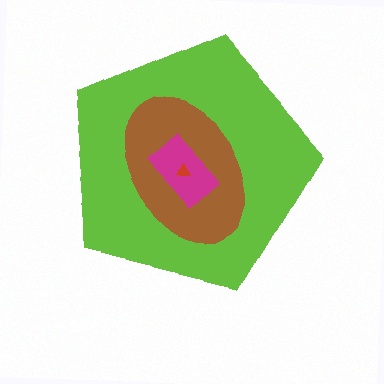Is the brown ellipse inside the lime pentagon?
Yes.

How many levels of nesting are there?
4.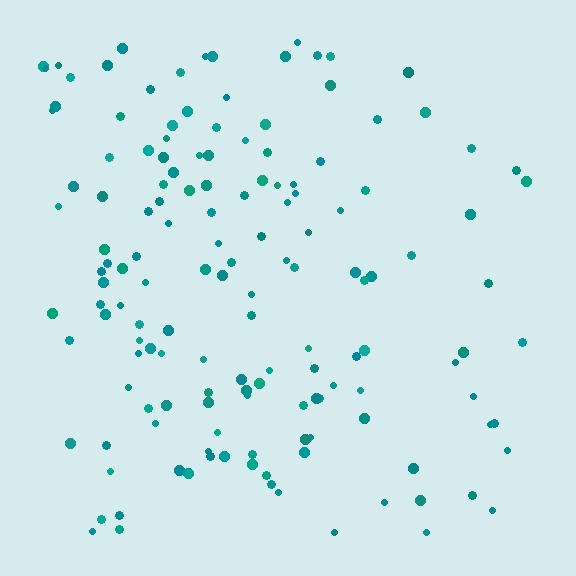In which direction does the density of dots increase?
From right to left, with the left side densest.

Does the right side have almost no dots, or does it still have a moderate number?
Still a moderate number, just noticeably fewer than the left.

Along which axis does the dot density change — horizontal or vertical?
Horizontal.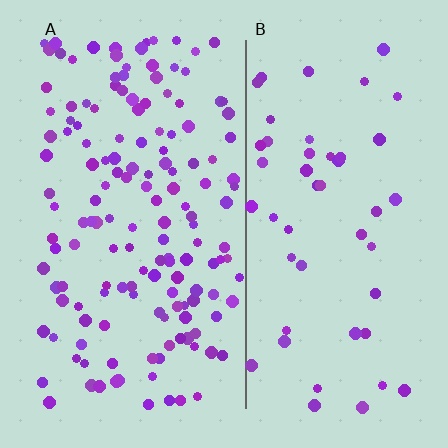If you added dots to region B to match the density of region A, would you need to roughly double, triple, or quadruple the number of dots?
Approximately triple.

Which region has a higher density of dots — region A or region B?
A (the left).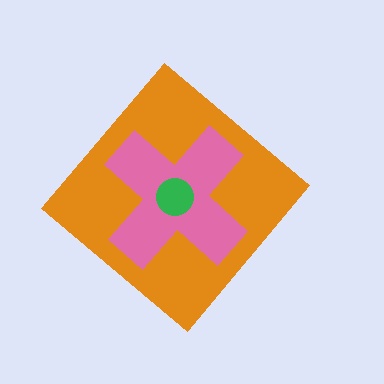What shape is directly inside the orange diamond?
The pink cross.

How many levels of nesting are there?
3.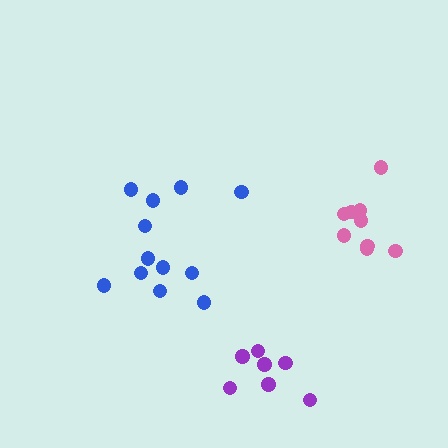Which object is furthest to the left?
The blue cluster is leftmost.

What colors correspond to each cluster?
The clusters are colored: pink, purple, blue.